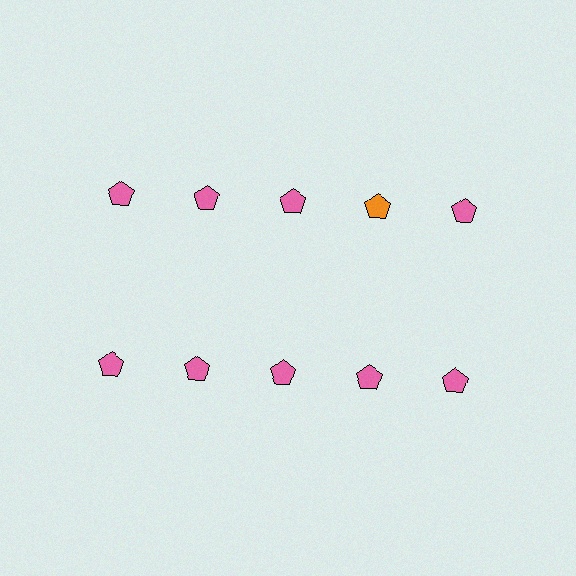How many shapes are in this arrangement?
There are 10 shapes arranged in a grid pattern.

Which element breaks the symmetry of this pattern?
The orange pentagon in the top row, second from right column breaks the symmetry. All other shapes are pink pentagons.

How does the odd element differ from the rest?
It has a different color: orange instead of pink.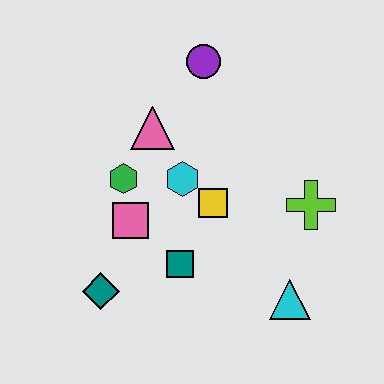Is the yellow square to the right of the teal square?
Yes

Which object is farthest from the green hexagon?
The cyan triangle is farthest from the green hexagon.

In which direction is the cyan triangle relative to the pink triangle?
The cyan triangle is below the pink triangle.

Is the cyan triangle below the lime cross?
Yes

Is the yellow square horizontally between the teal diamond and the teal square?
No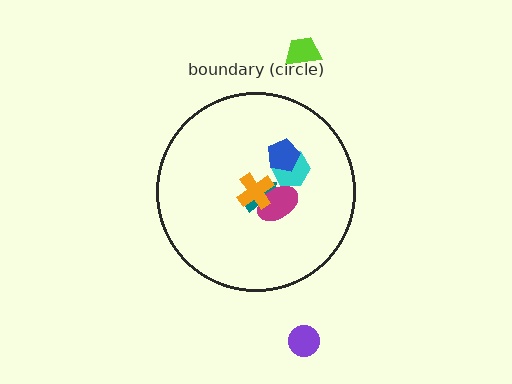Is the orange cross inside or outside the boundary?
Inside.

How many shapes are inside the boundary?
5 inside, 2 outside.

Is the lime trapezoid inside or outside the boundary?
Outside.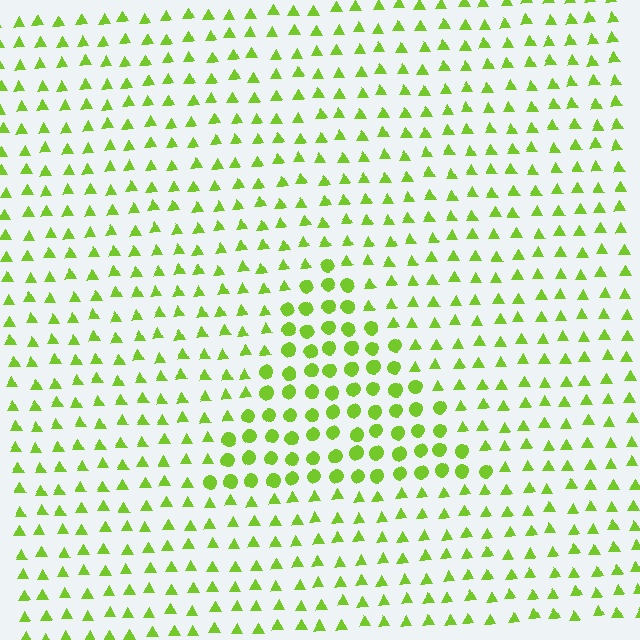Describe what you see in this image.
The image is filled with small lime elements arranged in a uniform grid. A triangle-shaped region contains circles, while the surrounding area contains triangles. The boundary is defined purely by the change in element shape.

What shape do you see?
I see a triangle.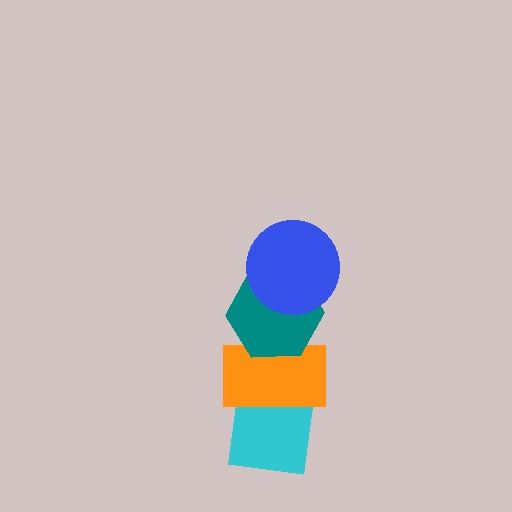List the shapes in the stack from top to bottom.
From top to bottom: the blue circle, the teal hexagon, the orange rectangle, the cyan square.